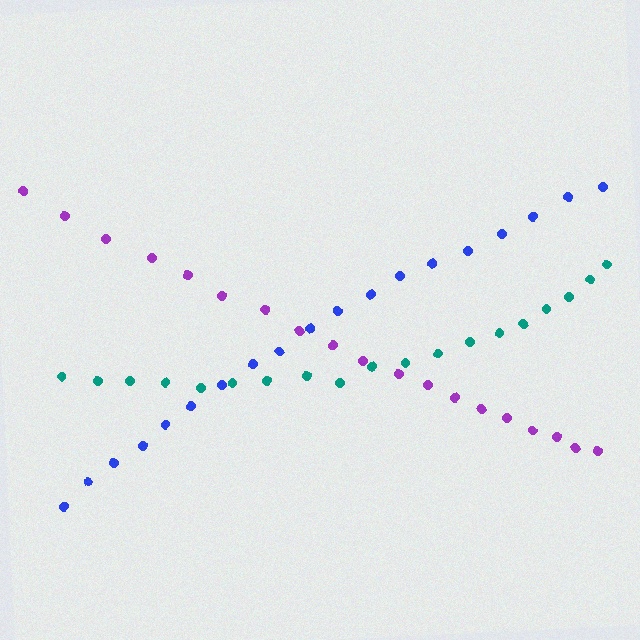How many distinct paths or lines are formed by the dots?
There are 3 distinct paths.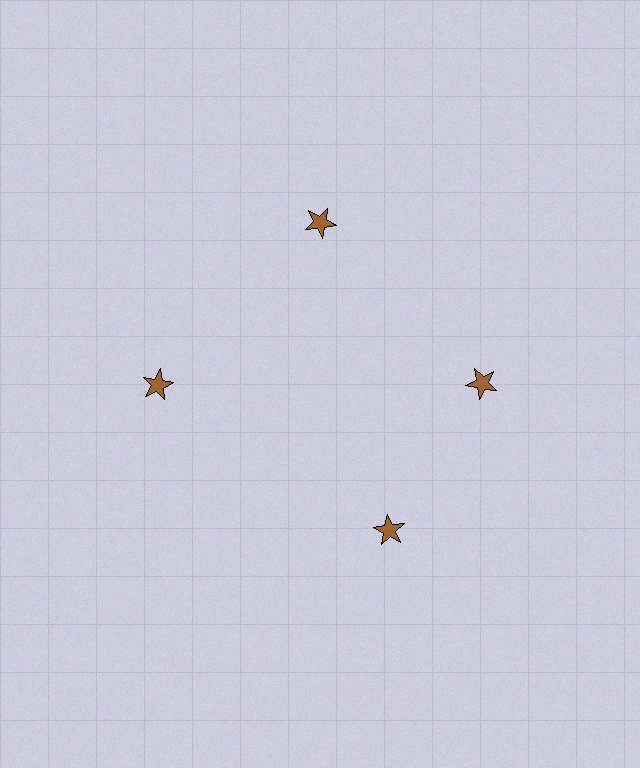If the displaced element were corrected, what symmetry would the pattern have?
It would have 4-fold rotational symmetry — the pattern would map onto itself every 90 degrees.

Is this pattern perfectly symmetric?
No. The 4 brown stars are arranged in a ring, but one element near the 6 o'clock position is rotated out of alignment along the ring, breaking the 4-fold rotational symmetry.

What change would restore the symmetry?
The symmetry would be restored by rotating it back into even spacing with its neighbors so that all 4 stars sit at equal angles and equal distance from the center.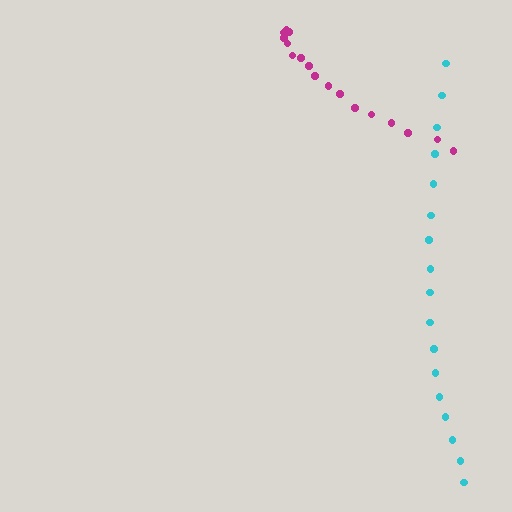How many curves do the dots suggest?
There are 2 distinct paths.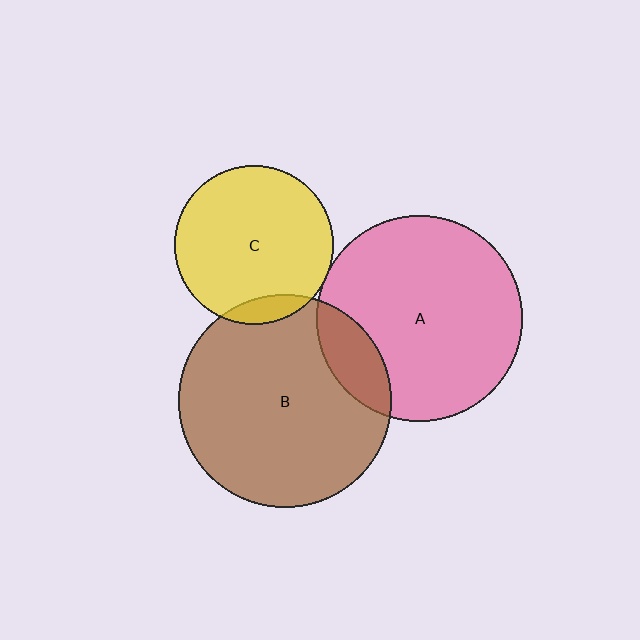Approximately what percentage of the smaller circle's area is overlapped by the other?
Approximately 10%.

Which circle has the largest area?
Circle B (brown).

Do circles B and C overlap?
Yes.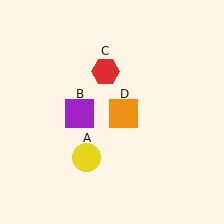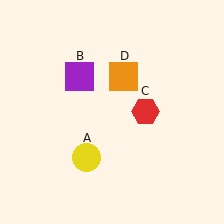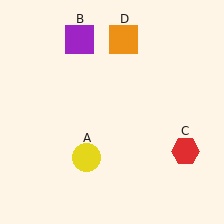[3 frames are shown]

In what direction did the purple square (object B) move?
The purple square (object B) moved up.